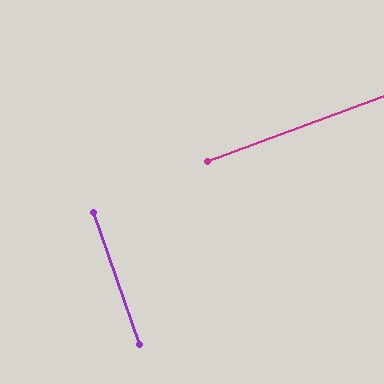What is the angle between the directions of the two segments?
Approximately 89 degrees.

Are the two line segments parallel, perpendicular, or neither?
Perpendicular — they meet at approximately 89°.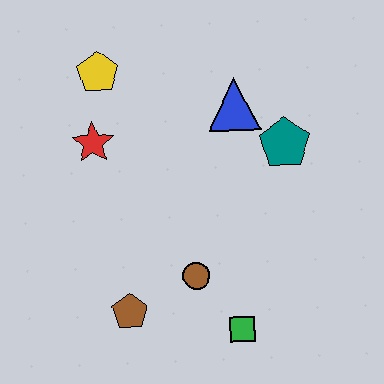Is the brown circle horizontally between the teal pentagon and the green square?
No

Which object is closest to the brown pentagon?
The brown circle is closest to the brown pentagon.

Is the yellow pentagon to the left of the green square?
Yes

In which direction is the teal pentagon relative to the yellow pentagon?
The teal pentagon is to the right of the yellow pentagon.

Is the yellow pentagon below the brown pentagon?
No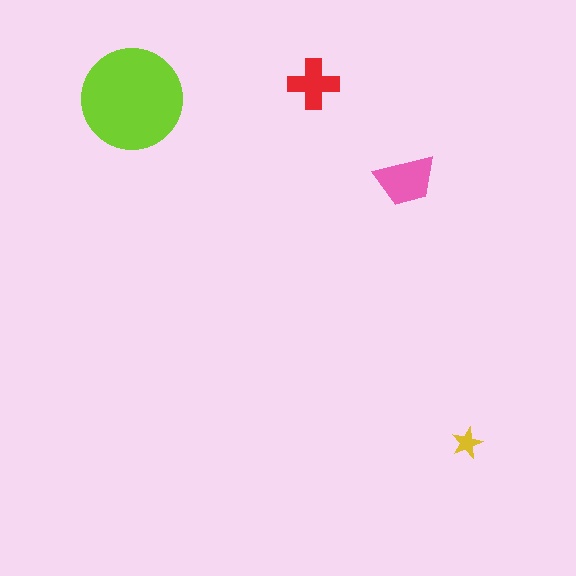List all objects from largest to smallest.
The lime circle, the pink trapezoid, the red cross, the yellow star.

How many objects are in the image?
There are 4 objects in the image.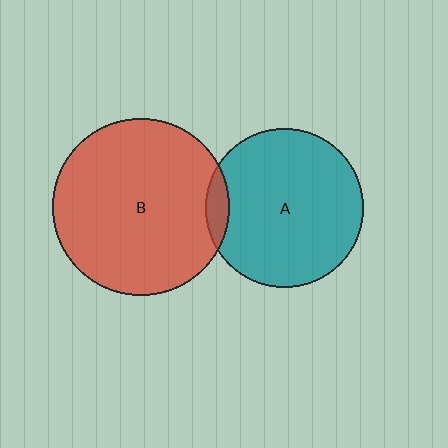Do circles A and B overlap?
Yes.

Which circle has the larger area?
Circle B (red).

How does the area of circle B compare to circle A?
Approximately 1.2 times.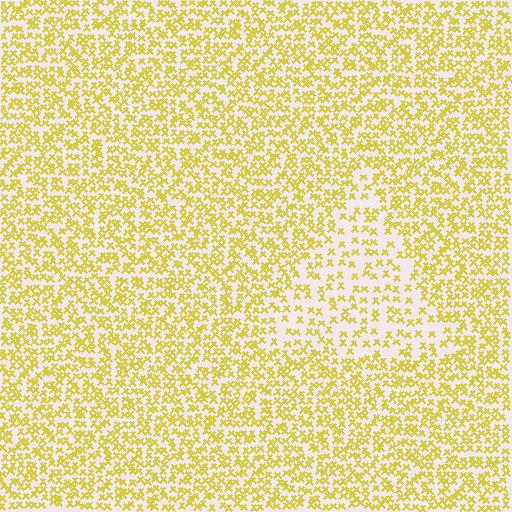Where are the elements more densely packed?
The elements are more densely packed outside the triangle boundary.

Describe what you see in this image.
The image contains small yellow elements arranged at two different densities. A triangle-shaped region is visible where the elements are less densely packed than the surrounding area.